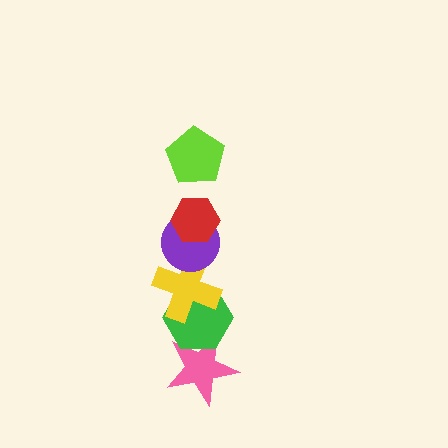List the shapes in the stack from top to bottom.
From top to bottom: the lime pentagon, the red hexagon, the purple circle, the yellow cross, the green hexagon, the pink star.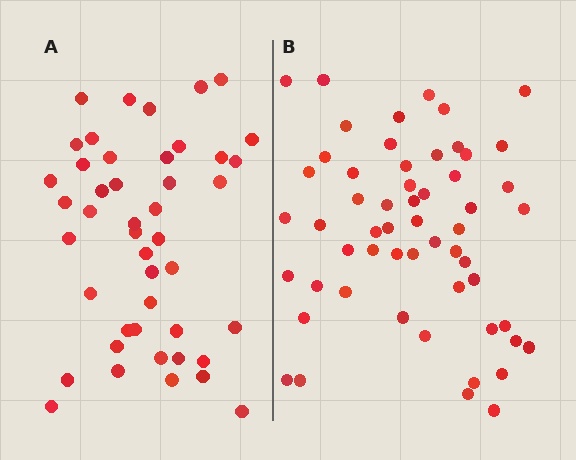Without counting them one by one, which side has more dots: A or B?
Region B (the right region) has more dots.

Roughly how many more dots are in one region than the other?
Region B has roughly 12 or so more dots than region A.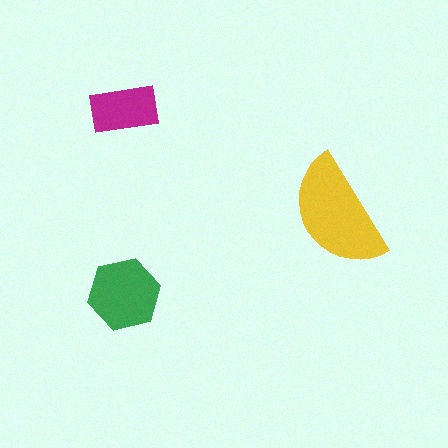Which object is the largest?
The yellow semicircle.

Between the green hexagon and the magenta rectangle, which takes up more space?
The green hexagon.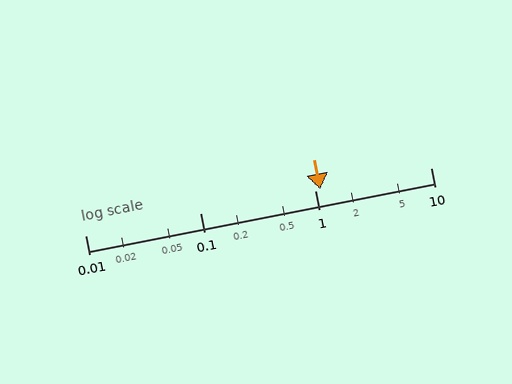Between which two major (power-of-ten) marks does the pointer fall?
The pointer is between 1 and 10.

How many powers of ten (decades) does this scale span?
The scale spans 3 decades, from 0.01 to 10.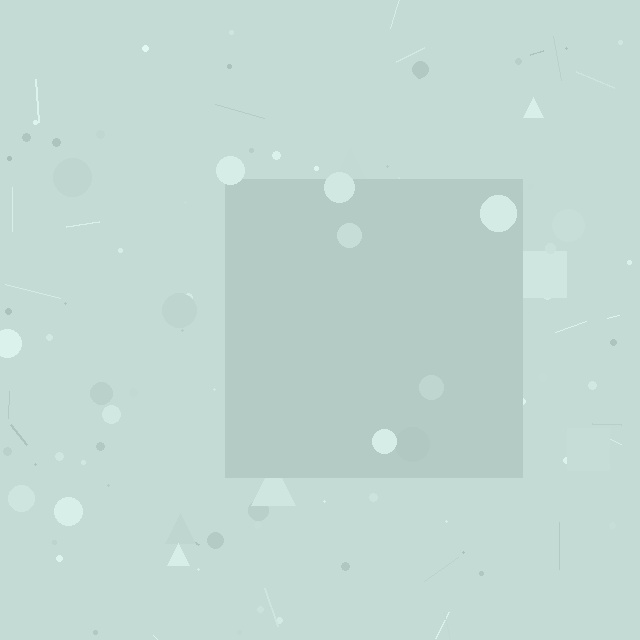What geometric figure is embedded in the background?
A square is embedded in the background.